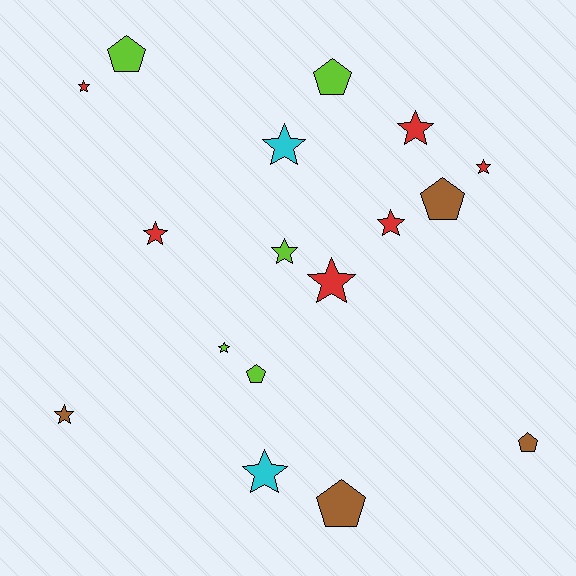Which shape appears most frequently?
Star, with 11 objects.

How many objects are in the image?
There are 17 objects.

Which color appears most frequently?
Red, with 6 objects.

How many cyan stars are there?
There are 2 cyan stars.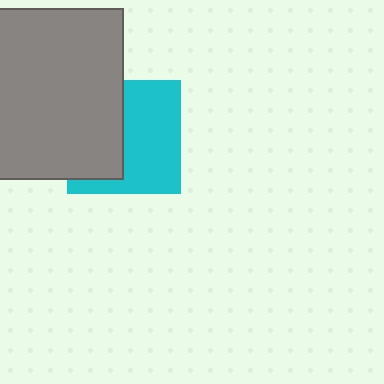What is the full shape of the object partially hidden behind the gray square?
The partially hidden object is a cyan square.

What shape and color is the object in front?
The object in front is a gray square.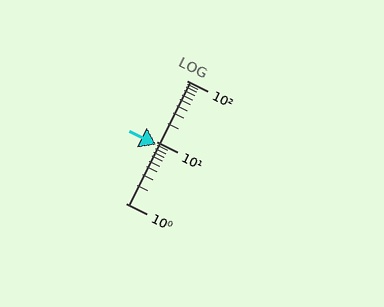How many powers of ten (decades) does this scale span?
The scale spans 2 decades, from 1 to 100.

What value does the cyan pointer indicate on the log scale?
The pointer indicates approximately 9.1.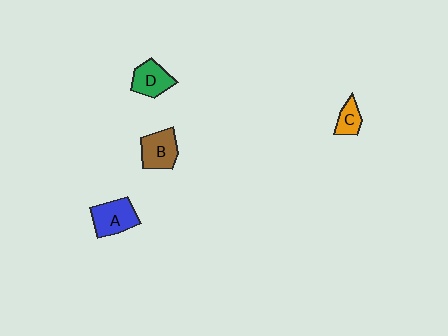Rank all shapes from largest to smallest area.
From largest to smallest: A (blue), B (brown), D (green), C (orange).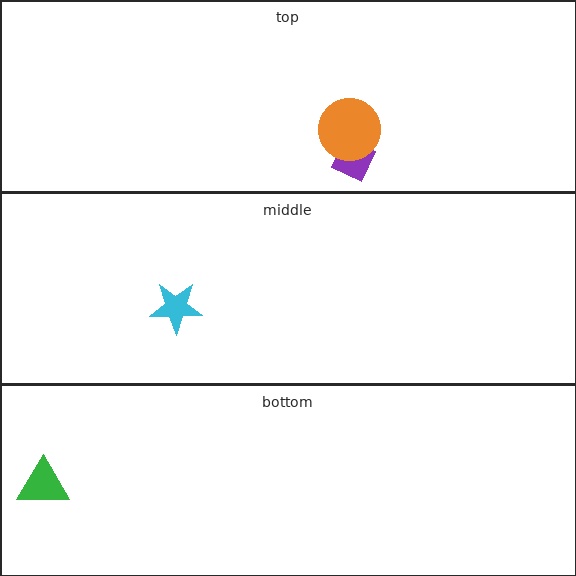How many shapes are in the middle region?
1.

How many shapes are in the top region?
2.